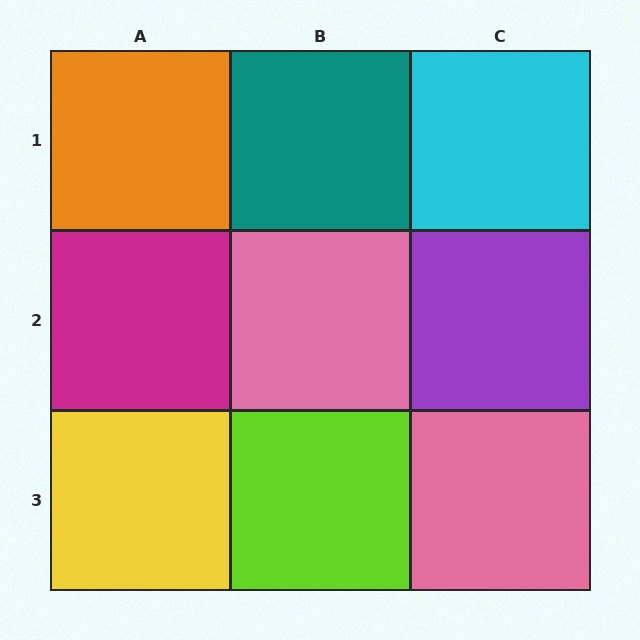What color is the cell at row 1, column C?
Cyan.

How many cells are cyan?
1 cell is cyan.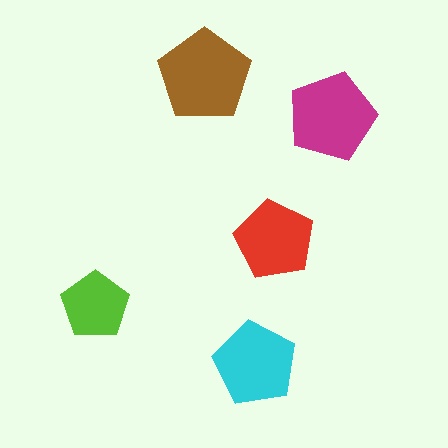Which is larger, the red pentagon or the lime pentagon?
The red one.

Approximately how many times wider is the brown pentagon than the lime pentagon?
About 1.5 times wider.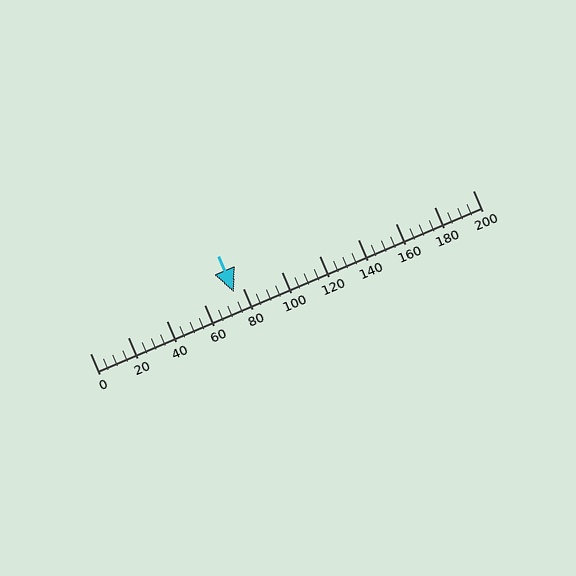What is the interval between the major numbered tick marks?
The major tick marks are spaced 20 units apart.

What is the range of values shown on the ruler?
The ruler shows values from 0 to 200.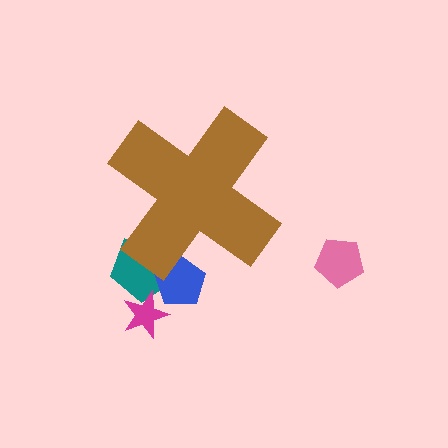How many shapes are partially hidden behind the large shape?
2 shapes are partially hidden.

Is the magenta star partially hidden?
No, the magenta star is fully visible.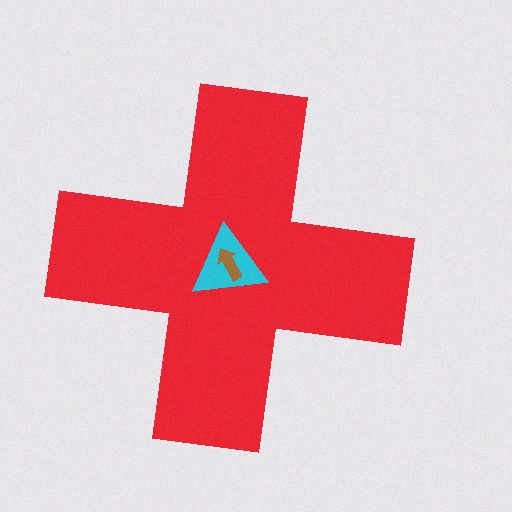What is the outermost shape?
The red cross.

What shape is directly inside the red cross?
The cyan triangle.